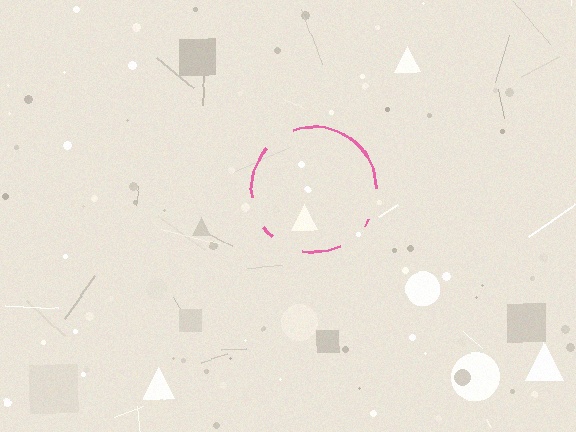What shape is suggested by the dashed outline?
The dashed outline suggests a circle.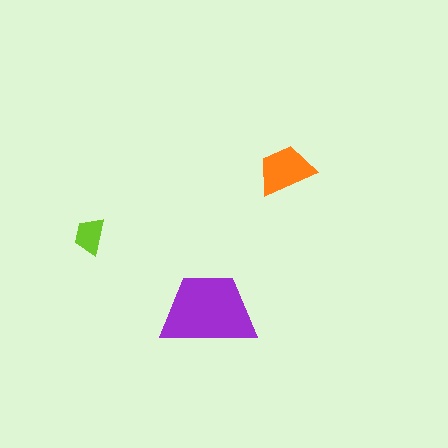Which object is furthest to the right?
The orange trapezoid is rightmost.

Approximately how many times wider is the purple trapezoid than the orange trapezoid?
About 1.5 times wider.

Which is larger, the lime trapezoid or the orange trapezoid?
The orange one.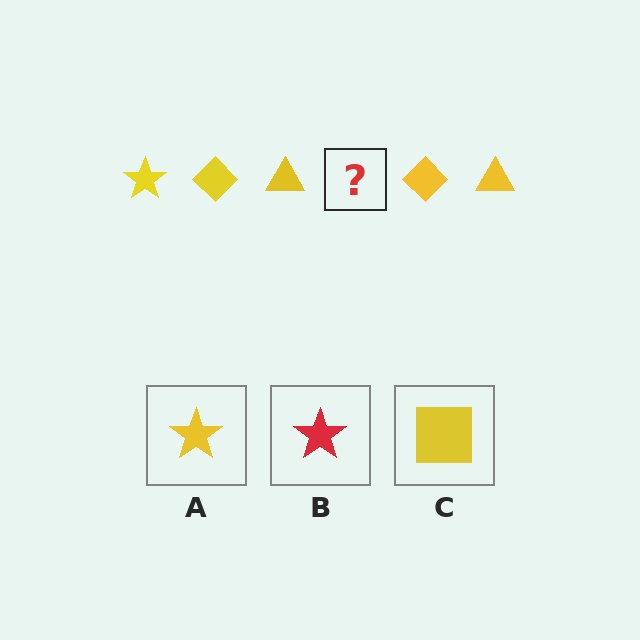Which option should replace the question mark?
Option A.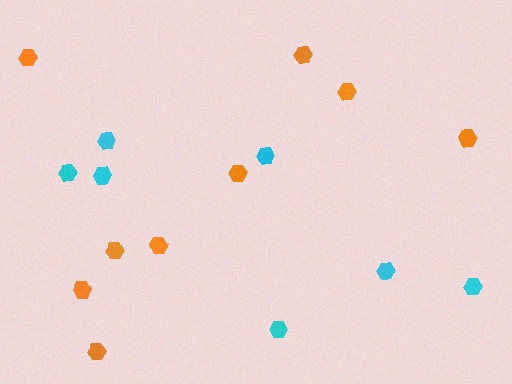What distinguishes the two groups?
There are 2 groups: one group of orange hexagons (9) and one group of cyan hexagons (7).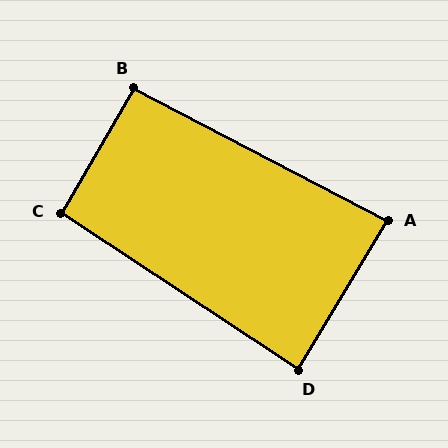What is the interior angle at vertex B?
Approximately 92 degrees (approximately right).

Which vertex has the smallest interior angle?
A, at approximately 87 degrees.